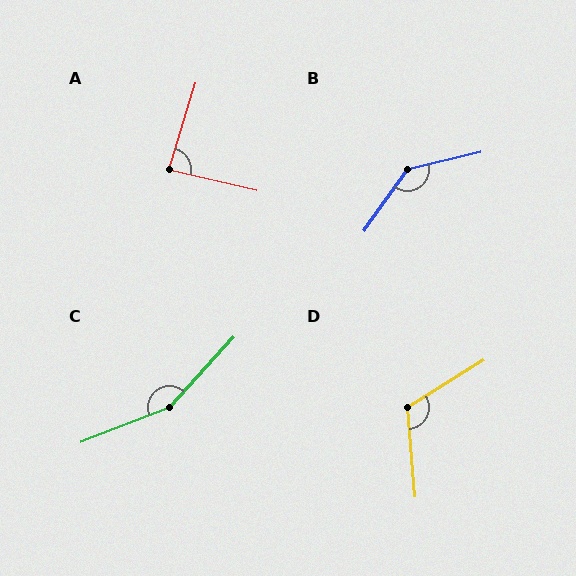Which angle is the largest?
C, at approximately 154 degrees.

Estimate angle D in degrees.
Approximately 117 degrees.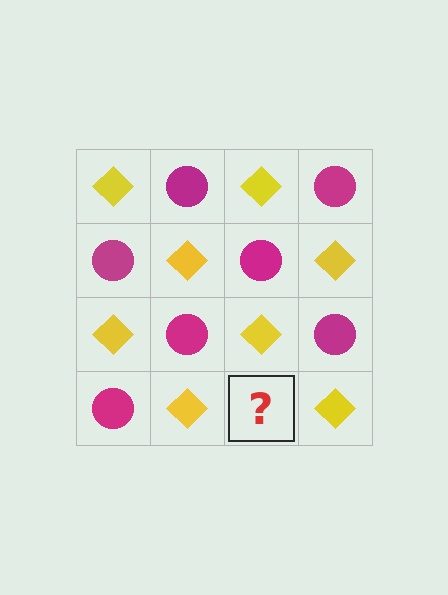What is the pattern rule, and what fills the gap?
The rule is that it alternates yellow diamond and magenta circle in a checkerboard pattern. The gap should be filled with a magenta circle.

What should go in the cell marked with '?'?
The missing cell should contain a magenta circle.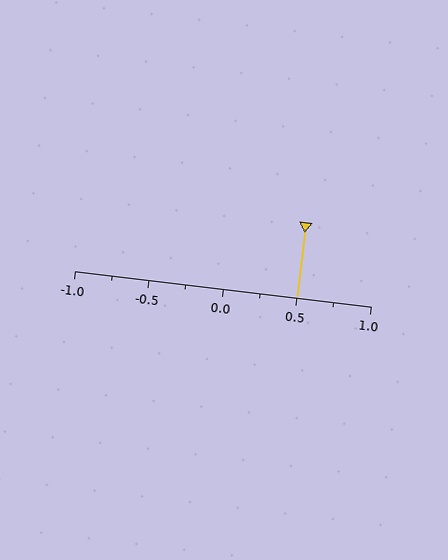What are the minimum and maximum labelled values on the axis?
The axis runs from -1.0 to 1.0.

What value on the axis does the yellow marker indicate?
The marker indicates approximately 0.5.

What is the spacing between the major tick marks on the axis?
The major ticks are spaced 0.5 apart.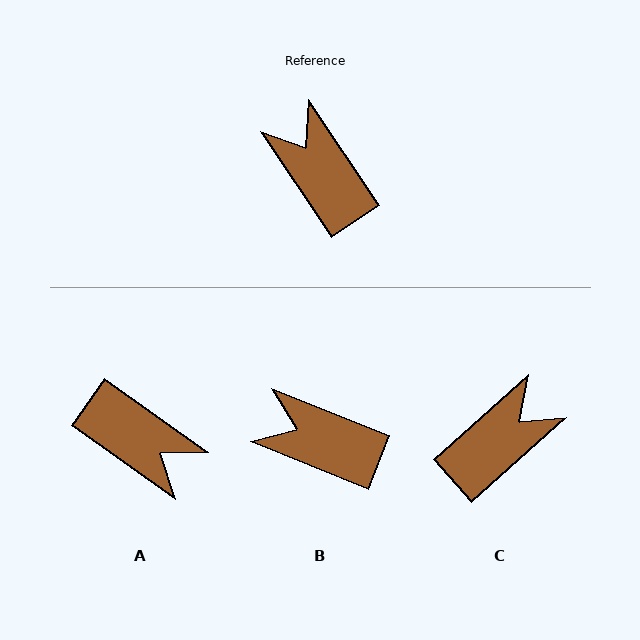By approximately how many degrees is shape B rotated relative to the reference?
Approximately 34 degrees counter-clockwise.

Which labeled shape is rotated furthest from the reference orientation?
A, about 160 degrees away.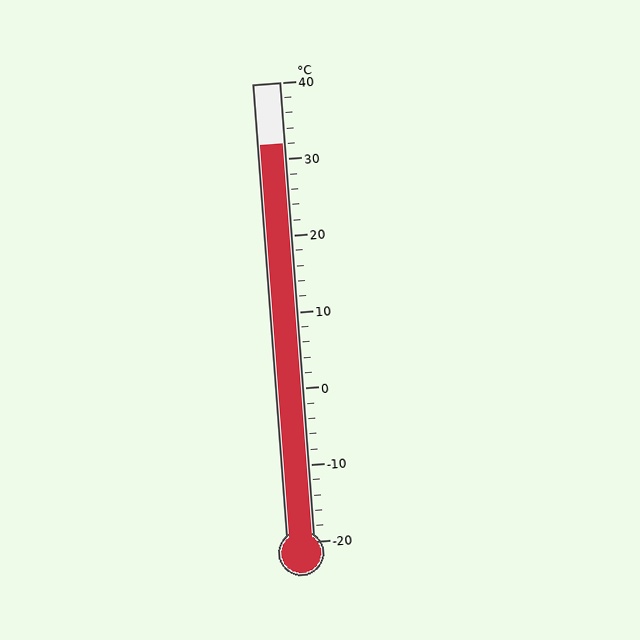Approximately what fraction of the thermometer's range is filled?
The thermometer is filled to approximately 85% of its range.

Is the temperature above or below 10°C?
The temperature is above 10°C.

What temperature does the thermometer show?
The thermometer shows approximately 32°C.